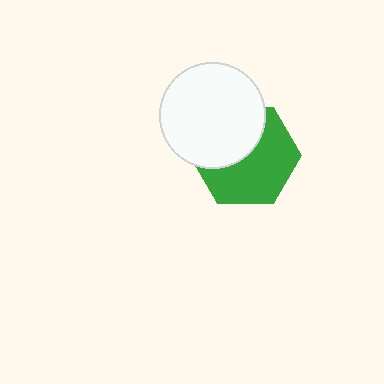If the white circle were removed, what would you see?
You would see the complete green hexagon.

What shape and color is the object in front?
The object in front is a white circle.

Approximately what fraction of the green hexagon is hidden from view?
Roughly 41% of the green hexagon is hidden behind the white circle.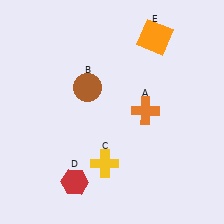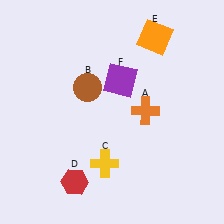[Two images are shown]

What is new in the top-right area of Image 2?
A purple square (F) was added in the top-right area of Image 2.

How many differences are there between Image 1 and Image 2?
There is 1 difference between the two images.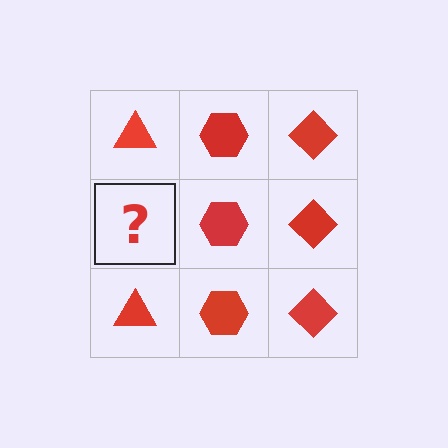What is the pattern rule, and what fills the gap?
The rule is that each column has a consistent shape. The gap should be filled with a red triangle.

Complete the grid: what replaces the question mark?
The question mark should be replaced with a red triangle.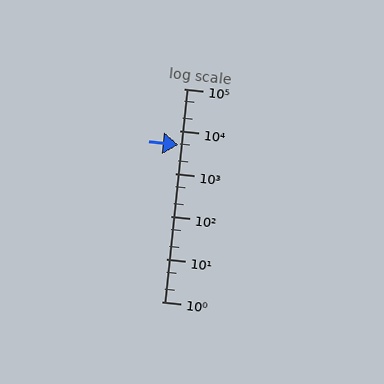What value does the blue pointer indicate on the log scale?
The pointer indicates approximately 4900.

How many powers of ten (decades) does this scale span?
The scale spans 5 decades, from 1 to 100000.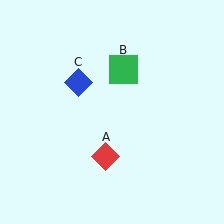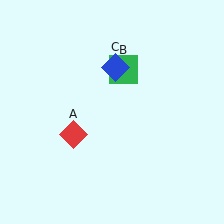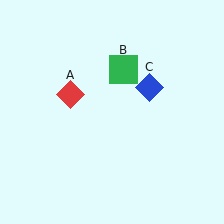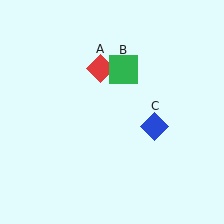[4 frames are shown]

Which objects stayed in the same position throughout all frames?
Green square (object B) remained stationary.